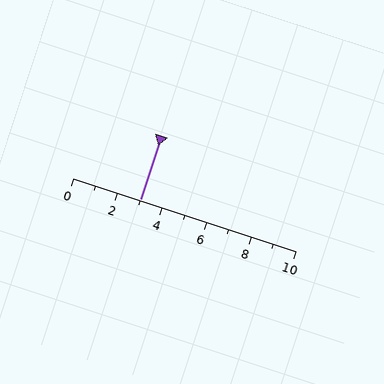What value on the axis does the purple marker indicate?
The marker indicates approximately 3.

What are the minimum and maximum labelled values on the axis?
The axis runs from 0 to 10.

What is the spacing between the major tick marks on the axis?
The major ticks are spaced 2 apart.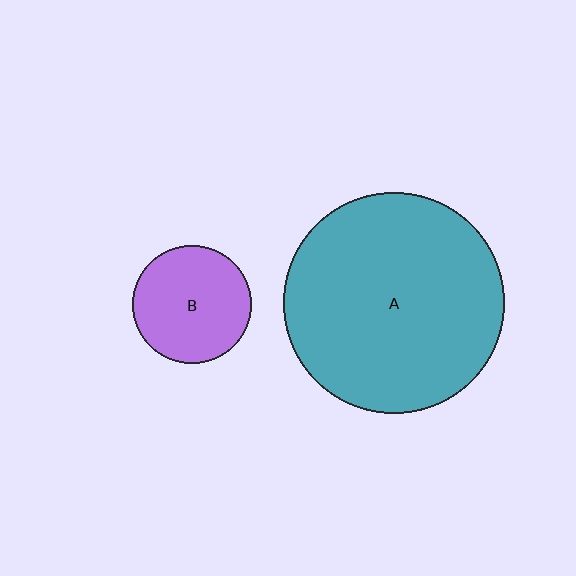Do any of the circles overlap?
No, none of the circles overlap.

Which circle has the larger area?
Circle A (teal).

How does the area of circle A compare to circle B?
Approximately 3.5 times.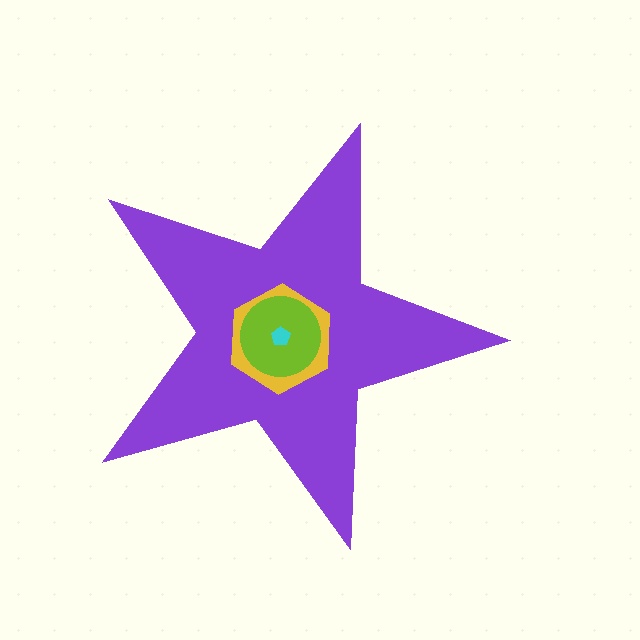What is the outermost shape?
The purple star.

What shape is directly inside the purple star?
The yellow hexagon.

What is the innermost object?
The cyan pentagon.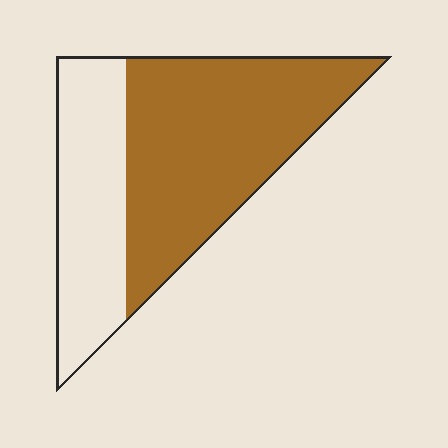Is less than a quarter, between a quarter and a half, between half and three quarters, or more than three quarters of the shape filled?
Between half and three quarters.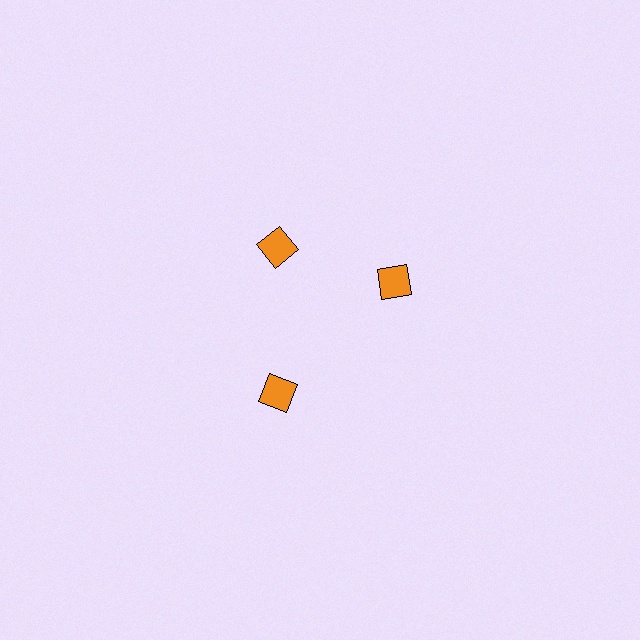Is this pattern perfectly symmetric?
No. The 3 orange squares are arranged in a ring, but one element near the 3 o'clock position is rotated out of alignment along the ring, breaking the 3-fold rotational symmetry.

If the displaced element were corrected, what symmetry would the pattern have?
It would have 3-fold rotational symmetry — the pattern would map onto itself every 120 degrees.